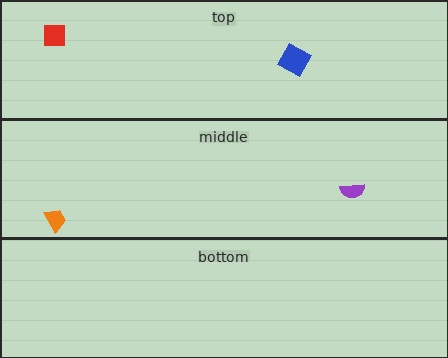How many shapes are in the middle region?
2.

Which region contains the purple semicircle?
The middle region.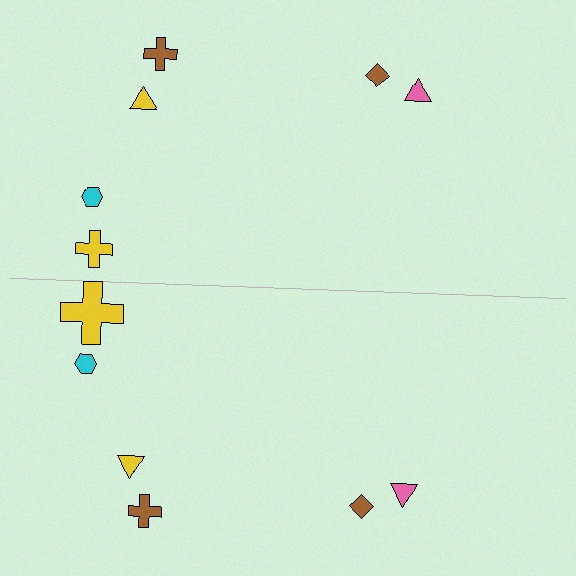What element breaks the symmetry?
The yellow cross on the bottom side has a different size than its mirror counterpart.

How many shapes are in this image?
There are 12 shapes in this image.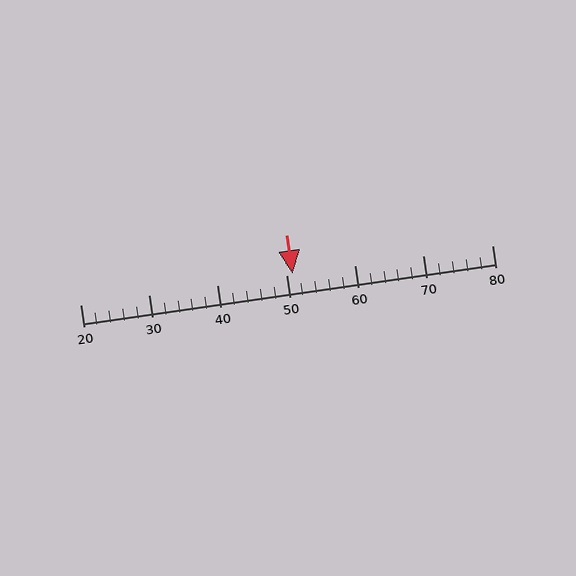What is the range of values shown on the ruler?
The ruler shows values from 20 to 80.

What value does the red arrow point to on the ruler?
The red arrow points to approximately 51.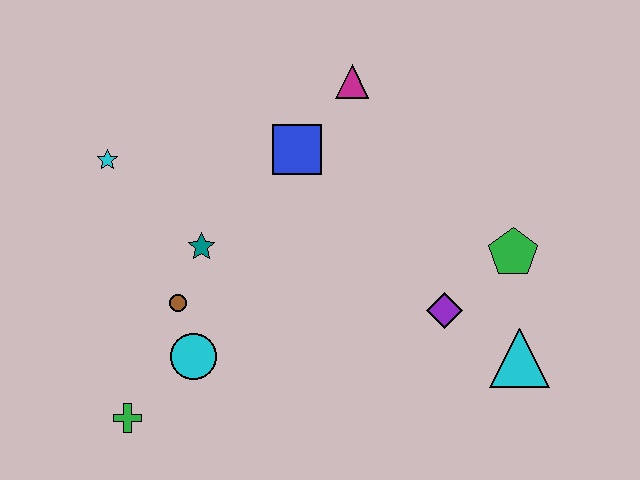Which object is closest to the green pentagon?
The purple diamond is closest to the green pentagon.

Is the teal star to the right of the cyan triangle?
No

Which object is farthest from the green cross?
The green pentagon is farthest from the green cross.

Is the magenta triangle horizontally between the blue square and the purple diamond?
Yes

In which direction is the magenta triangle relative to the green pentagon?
The magenta triangle is above the green pentagon.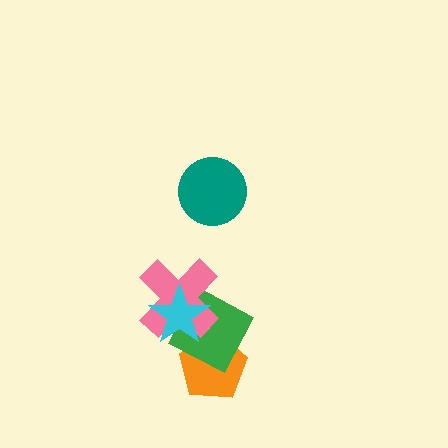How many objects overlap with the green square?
3 objects overlap with the green square.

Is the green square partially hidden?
Yes, it is partially covered by another shape.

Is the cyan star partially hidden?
No, no other shape covers it.